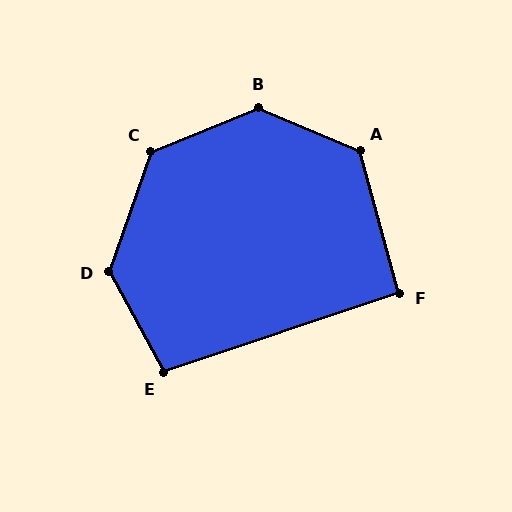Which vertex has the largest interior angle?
B, at approximately 135 degrees.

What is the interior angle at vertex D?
Approximately 132 degrees (obtuse).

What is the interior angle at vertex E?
Approximately 100 degrees (obtuse).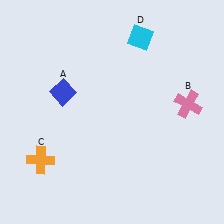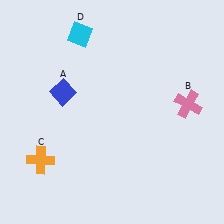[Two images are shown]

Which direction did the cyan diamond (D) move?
The cyan diamond (D) moved left.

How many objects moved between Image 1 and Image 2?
1 object moved between the two images.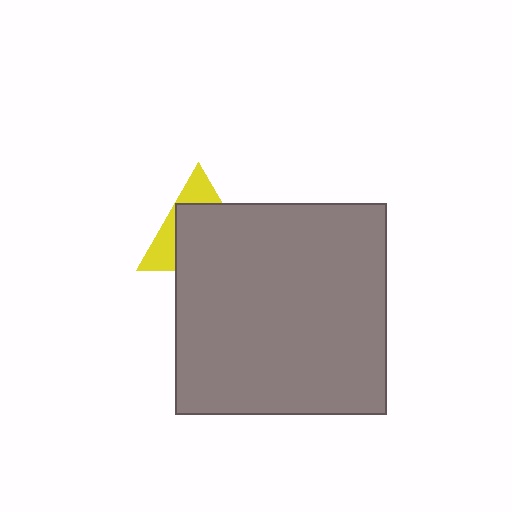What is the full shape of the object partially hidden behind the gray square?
The partially hidden object is a yellow triangle.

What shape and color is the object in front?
The object in front is a gray square.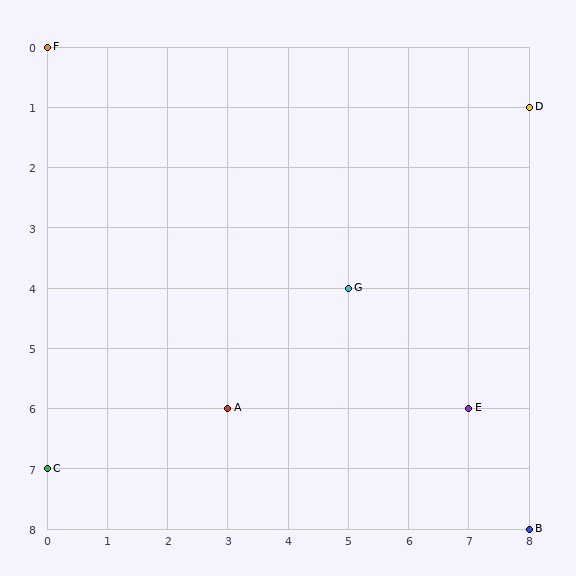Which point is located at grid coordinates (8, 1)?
Point D is at (8, 1).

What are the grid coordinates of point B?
Point B is at grid coordinates (8, 8).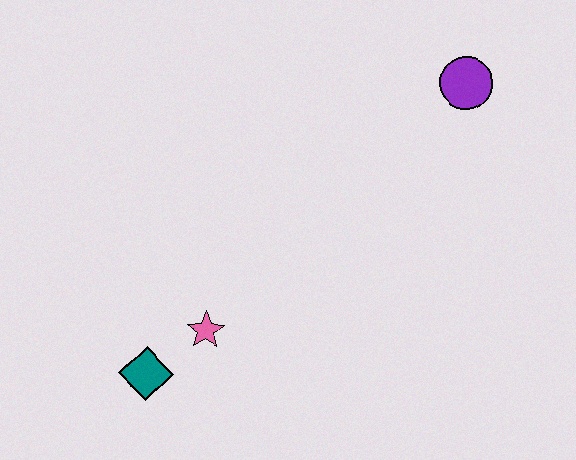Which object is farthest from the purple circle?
The teal diamond is farthest from the purple circle.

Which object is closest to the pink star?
The teal diamond is closest to the pink star.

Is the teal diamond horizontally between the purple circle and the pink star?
No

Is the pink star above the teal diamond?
Yes